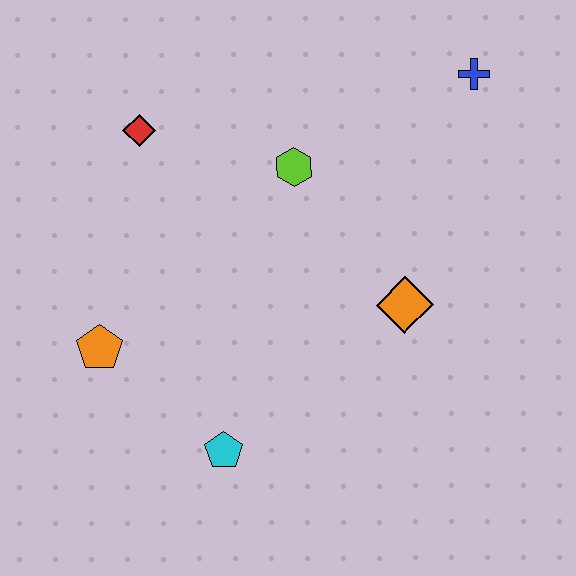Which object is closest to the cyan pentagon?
The orange pentagon is closest to the cyan pentagon.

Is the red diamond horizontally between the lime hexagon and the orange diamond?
No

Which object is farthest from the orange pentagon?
The blue cross is farthest from the orange pentagon.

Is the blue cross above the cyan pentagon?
Yes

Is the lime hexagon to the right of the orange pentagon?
Yes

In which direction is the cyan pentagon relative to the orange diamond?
The cyan pentagon is to the left of the orange diamond.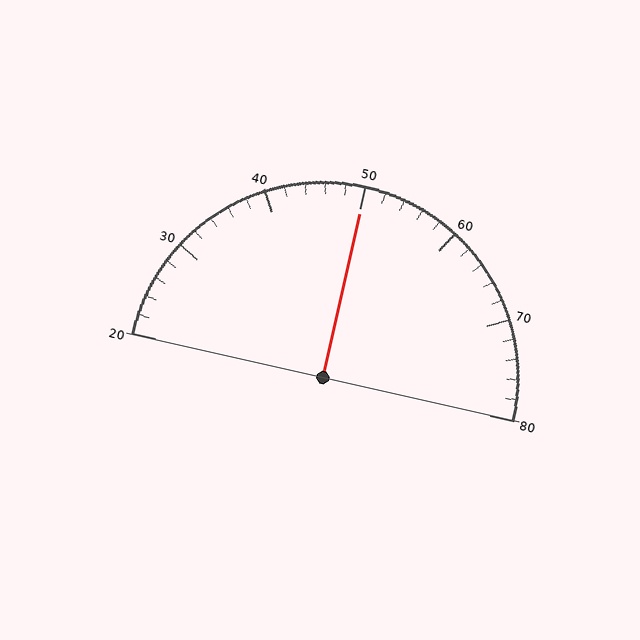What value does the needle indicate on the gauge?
The needle indicates approximately 50.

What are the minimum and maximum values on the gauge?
The gauge ranges from 20 to 80.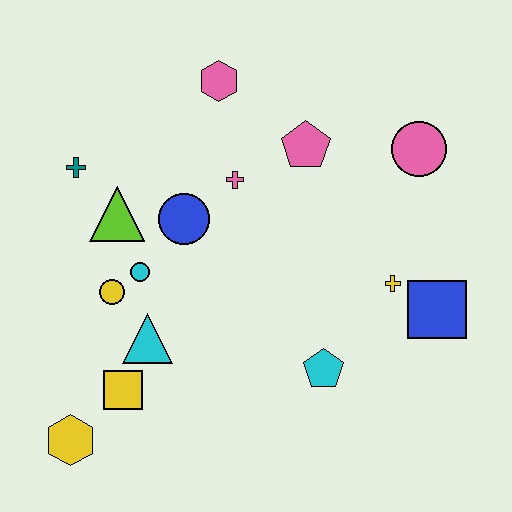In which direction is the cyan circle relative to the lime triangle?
The cyan circle is below the lime triangle.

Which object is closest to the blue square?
The yellow cross is closest to the blue square.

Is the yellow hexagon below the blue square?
Yes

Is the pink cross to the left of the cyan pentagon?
Yes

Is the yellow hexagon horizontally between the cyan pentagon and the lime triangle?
No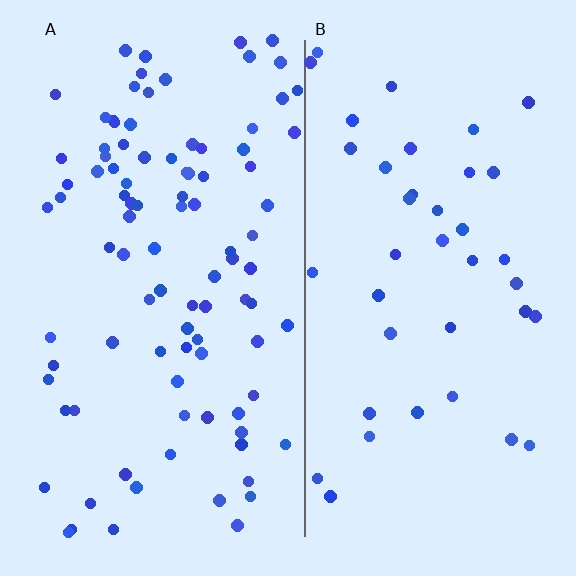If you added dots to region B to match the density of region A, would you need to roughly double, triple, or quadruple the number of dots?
Approximately double.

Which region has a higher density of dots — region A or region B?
A (the left).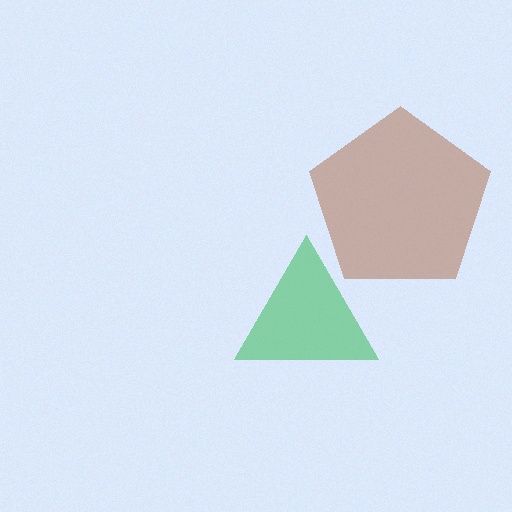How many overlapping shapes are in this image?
There are 2 overlapping shapes in the image.